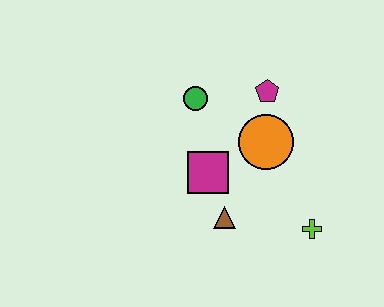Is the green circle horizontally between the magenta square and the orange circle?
No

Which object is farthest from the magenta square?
The lime cross is farthest from the magenta square.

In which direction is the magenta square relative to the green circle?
The magenta square is below the green circle.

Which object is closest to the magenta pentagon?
The orange circle is closest to the magenta pentagon.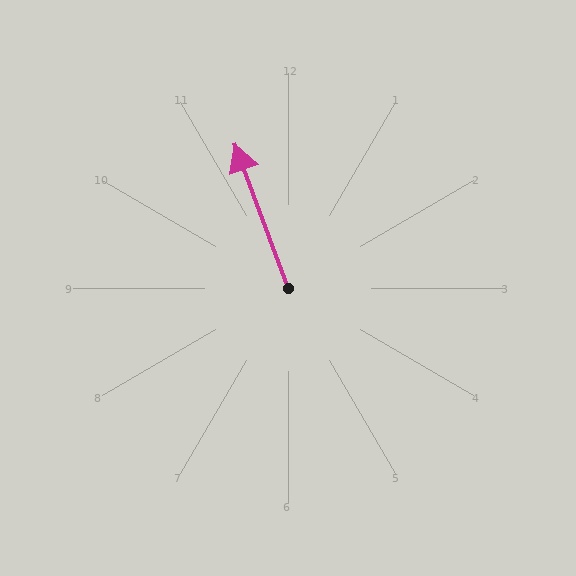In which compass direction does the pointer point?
North.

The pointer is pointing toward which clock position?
Roughly 11 o'clock.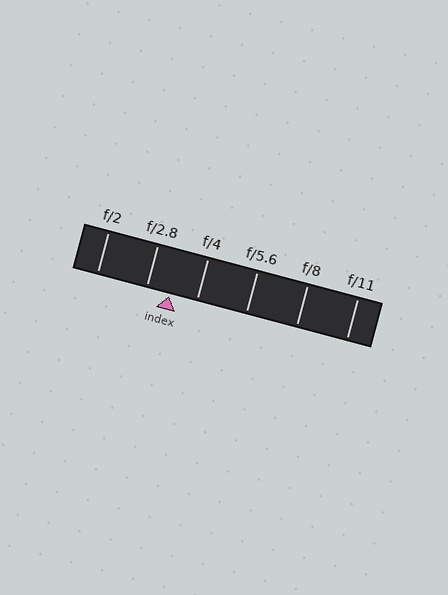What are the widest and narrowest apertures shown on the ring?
The widest aperture shown is f/2 and the narrowest is f/11.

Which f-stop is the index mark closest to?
The index mark is closest to f/2.8.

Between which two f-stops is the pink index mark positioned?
The index mark is between f/2.8 and f/4.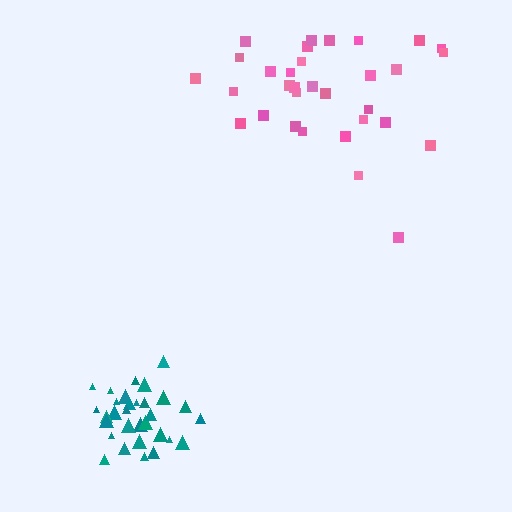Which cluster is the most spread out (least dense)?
Pink.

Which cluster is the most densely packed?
Teal.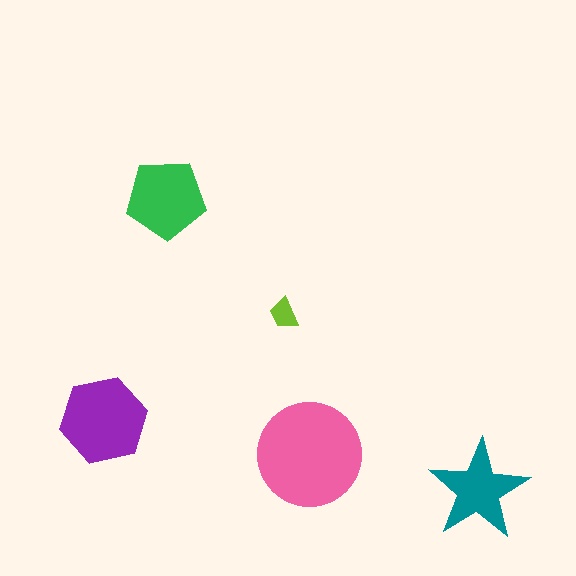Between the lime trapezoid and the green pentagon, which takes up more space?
The green pentagon.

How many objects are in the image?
There are 5 objects in the image.